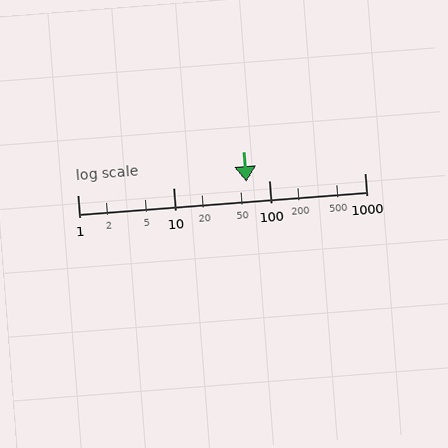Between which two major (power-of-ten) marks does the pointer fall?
The pointer is between 10 and 100.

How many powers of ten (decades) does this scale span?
The scale spans 3 decades, from 1 to 1000.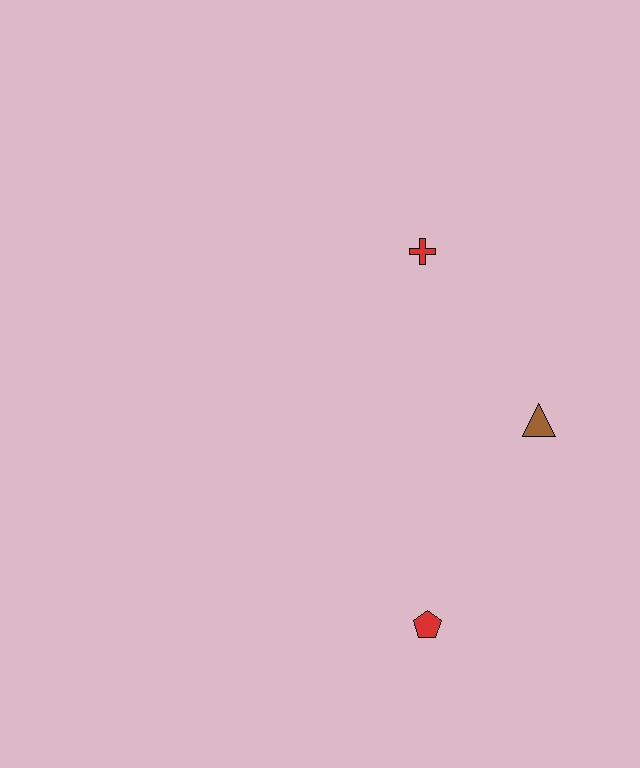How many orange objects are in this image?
There are no orange objects.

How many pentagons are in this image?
There is 1 pentagon.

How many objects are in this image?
There are 3 objects.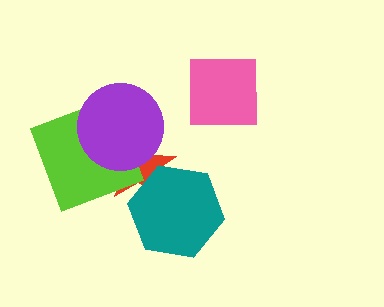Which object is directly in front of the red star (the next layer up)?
The lime square is directly in front of the red star.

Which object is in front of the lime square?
The purple circle is in front of the lime square.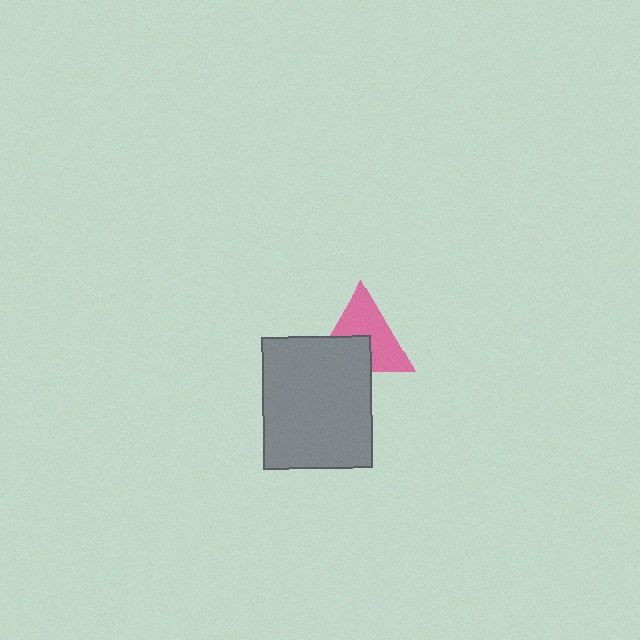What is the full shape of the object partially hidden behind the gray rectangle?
The partially hidden object is a pink triangle.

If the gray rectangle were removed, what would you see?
You would see the complete pink triangle.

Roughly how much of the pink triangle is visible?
About half of it is visible (roughly 60%).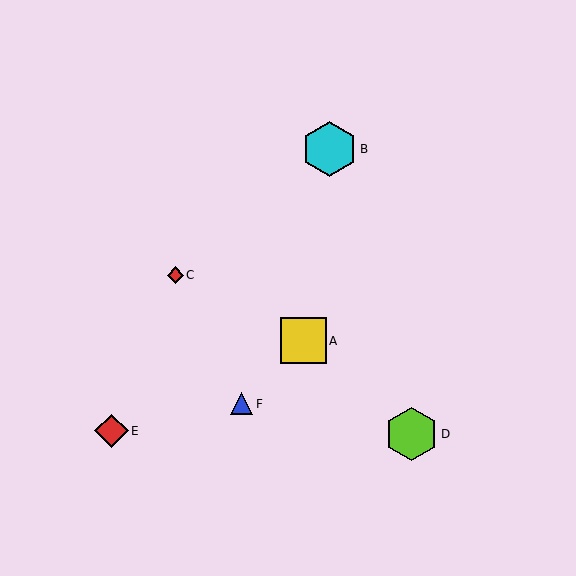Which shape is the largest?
The cyan hexagon (labeled B) is the largest.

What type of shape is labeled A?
Shape A is a yellow square.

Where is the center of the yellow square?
The center of the yellow square is at (303, 341).